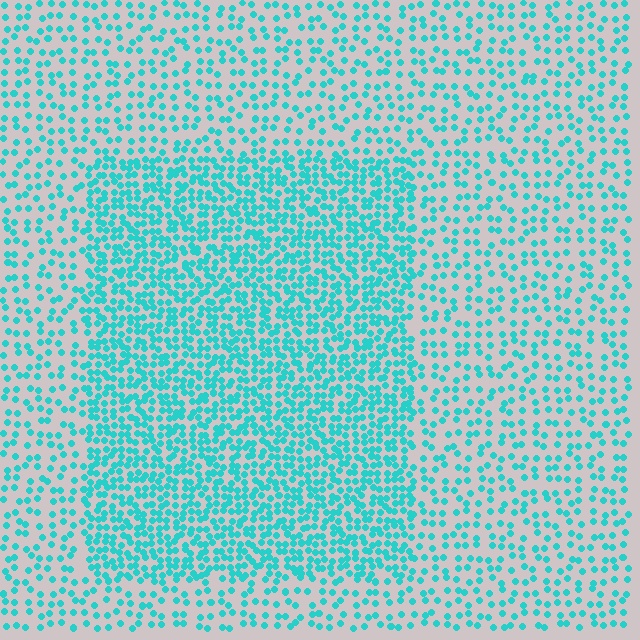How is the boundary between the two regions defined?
The boundary is defined by a change in element density (approximately 2.1x ratio). All elements are the same color, size, and shape.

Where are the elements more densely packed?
The elements are more densely packed inside the rectangle boundary.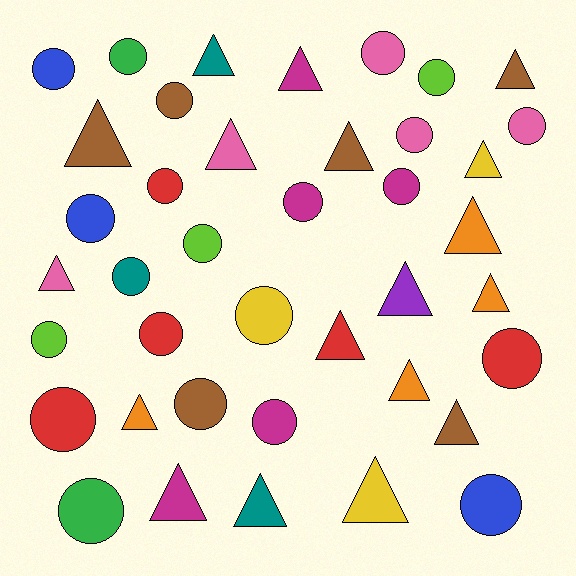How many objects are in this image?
There are 40 objects.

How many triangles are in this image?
There are 18 triangles.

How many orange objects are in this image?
There are 4 orange objects.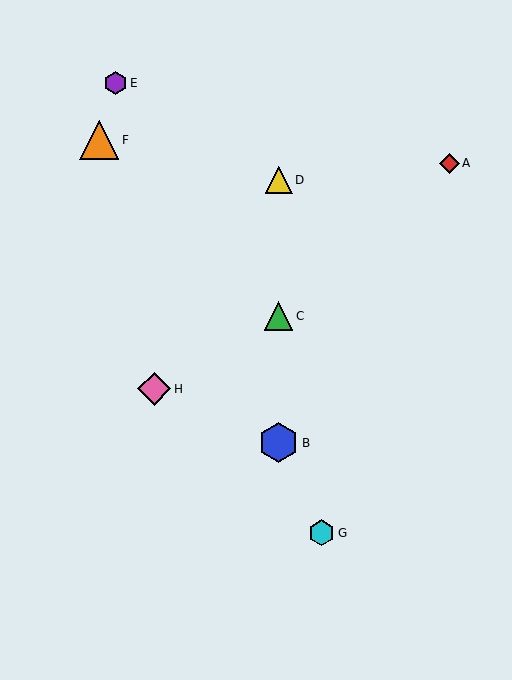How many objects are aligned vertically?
3 objects (B, C, D) are aligned vertically.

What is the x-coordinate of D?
Object D is at x≈279.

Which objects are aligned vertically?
Objects B, C, D are aligned vertically.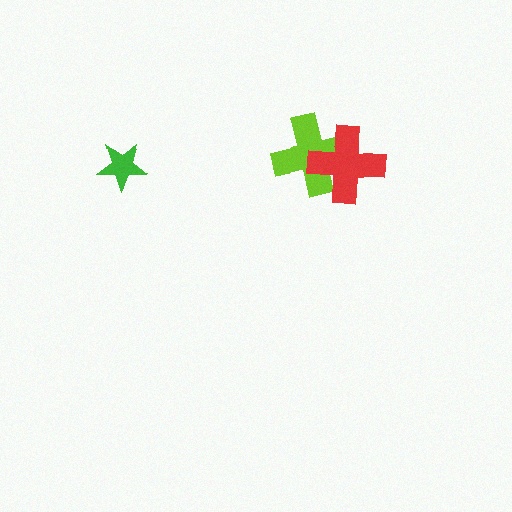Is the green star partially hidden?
No, no other shape covers it.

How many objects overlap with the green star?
0 objects overlap with the green star.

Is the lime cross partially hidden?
Yes, it is partially covered by another shape.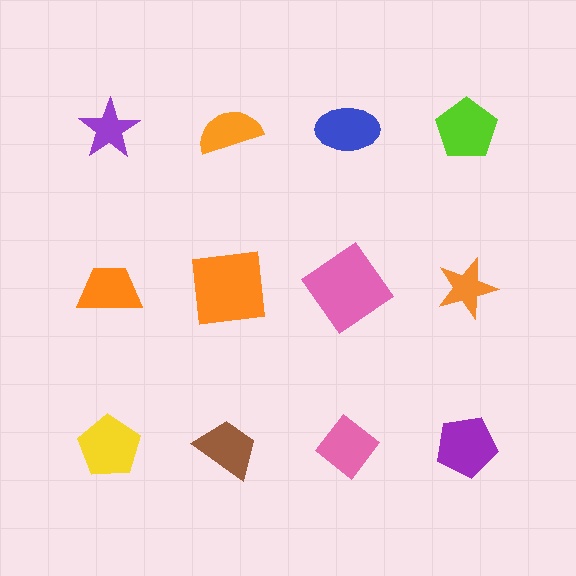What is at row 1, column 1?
A purple star.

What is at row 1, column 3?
A blue ellipse.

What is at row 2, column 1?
An orange trapezoid.